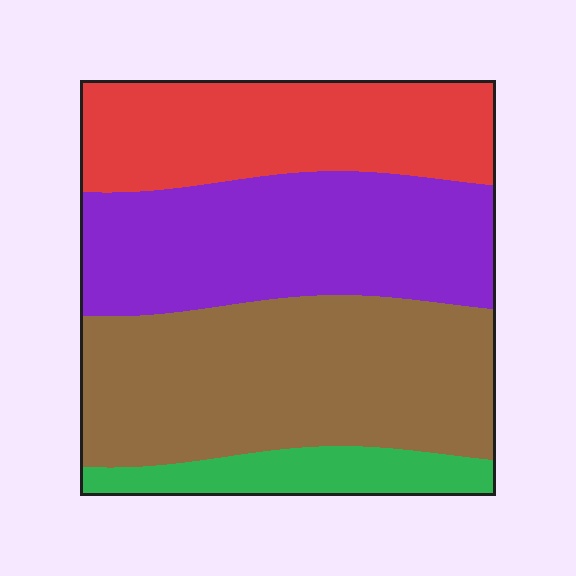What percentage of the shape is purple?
Purple takes up between a sixth and a third of the shape.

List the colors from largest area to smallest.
From largest to smallest: brown, purple, red, green.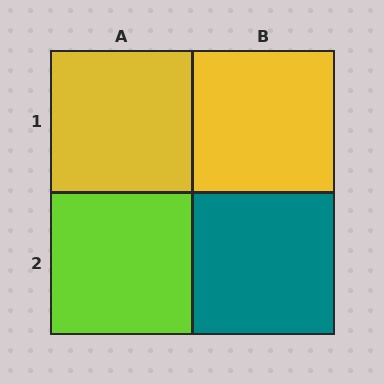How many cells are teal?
1 cell is teal.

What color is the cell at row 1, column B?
Yellow.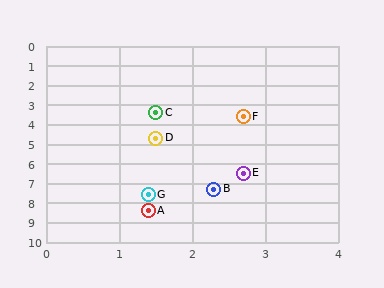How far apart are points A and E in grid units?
Points A and E are about 2.3 grid units apart.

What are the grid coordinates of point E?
Point E is at approximately (2.7, 6.5).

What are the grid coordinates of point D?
Point D is at approximately (1.5, 4.7).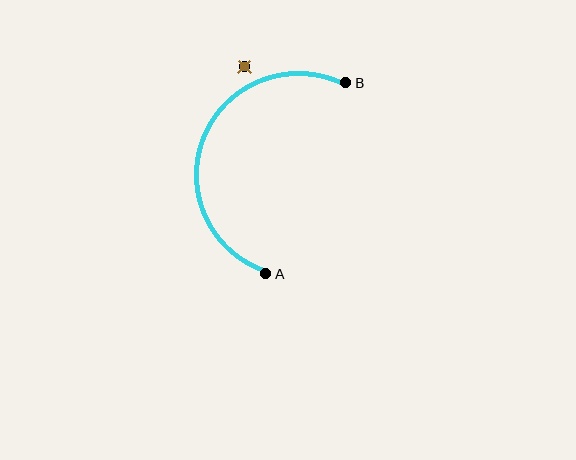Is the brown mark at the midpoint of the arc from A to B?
No — the brown mark does not lie on the arc at all. It sits slightly outside the curve.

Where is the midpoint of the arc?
The arc midpoint is the point on the curve farthest from the straight line joining A and B. It sits to the left of that line.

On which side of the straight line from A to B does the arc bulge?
The arc bulges to the left of the straight line connecting A and B.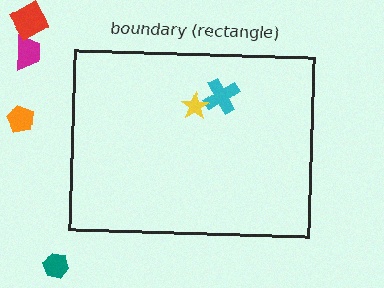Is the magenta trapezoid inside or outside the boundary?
Outside.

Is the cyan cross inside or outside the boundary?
Inside.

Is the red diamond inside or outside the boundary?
Outside.